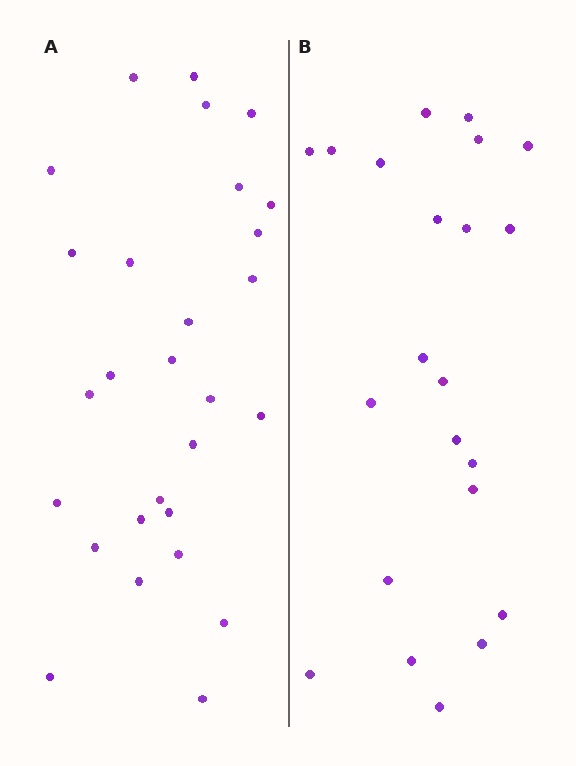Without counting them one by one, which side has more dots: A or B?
Region A (the left region) has more dots.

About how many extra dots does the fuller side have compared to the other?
Region A has about 6 more dots than region B.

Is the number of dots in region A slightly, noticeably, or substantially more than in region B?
Region A has noticeably more, but not dramatically so. The ratio is roughly 1.3 to 1.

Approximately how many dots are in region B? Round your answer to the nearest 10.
About 20 dots. (The exact count is 22, which rounds to 20.)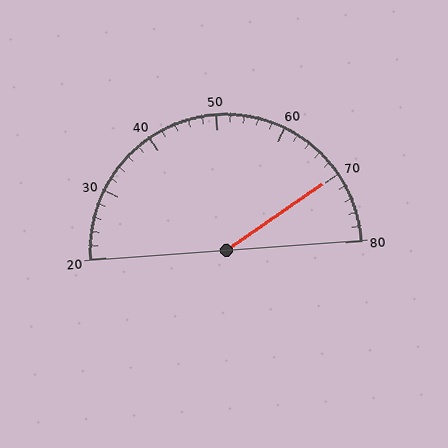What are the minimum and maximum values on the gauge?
The gauge ranges from 20 to 80.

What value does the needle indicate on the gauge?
The needle indicates approximately 70.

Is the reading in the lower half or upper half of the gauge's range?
The reading is in the upper half of the range (20 to 80).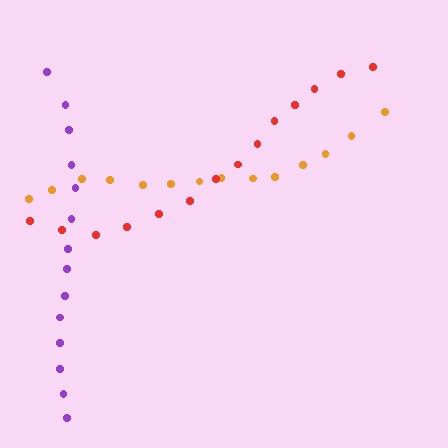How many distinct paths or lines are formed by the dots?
There are 3 distinct paths.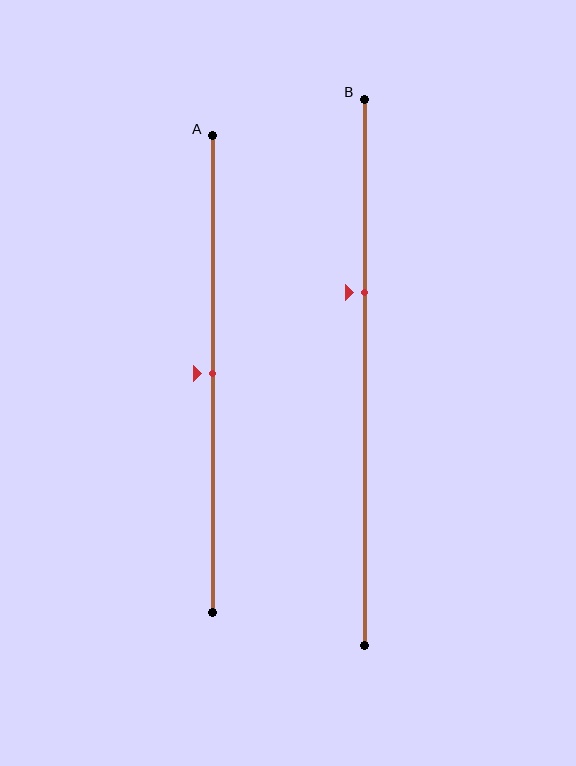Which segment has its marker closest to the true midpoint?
Segment A has its marker closest to the true midpoint.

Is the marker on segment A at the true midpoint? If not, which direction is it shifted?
Yes, the marker on segment A is at the true midpoint.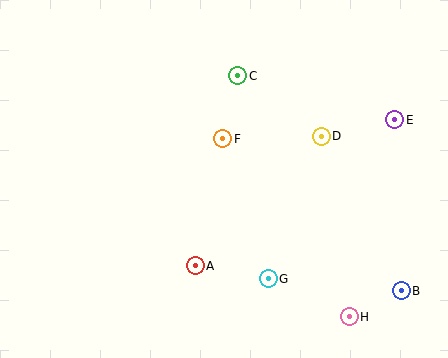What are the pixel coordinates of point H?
Point H is at (349, 317).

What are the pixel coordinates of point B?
Point B is at (401, 291).